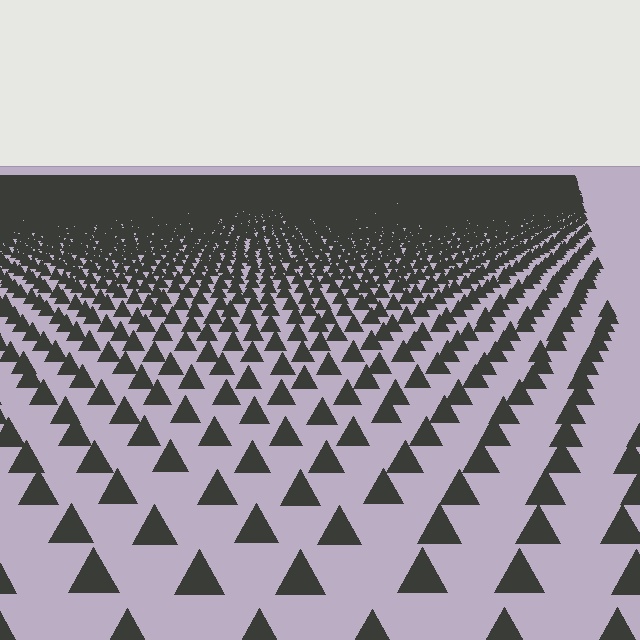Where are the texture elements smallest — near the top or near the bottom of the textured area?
Near the top.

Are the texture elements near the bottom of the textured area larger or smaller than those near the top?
Larger. Near the bottom, elements are closer to the viewer and appear at a bigger on-screen size.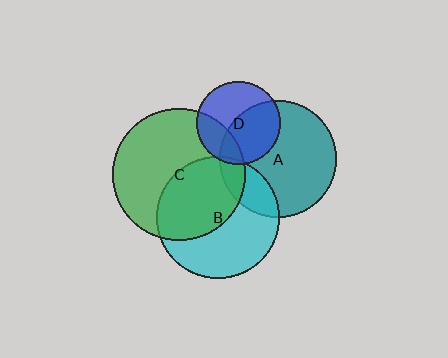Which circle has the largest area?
Circle C (green).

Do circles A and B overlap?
Yes.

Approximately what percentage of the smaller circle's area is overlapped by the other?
Approximately 20%.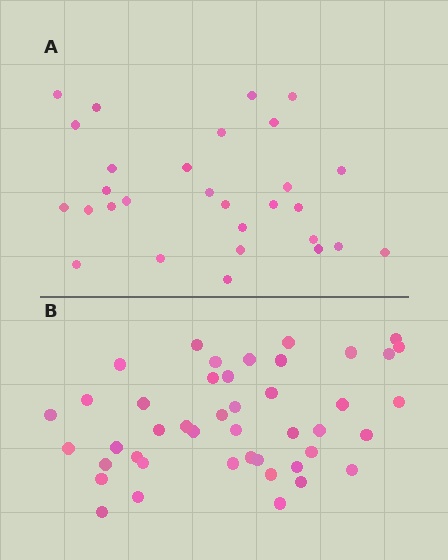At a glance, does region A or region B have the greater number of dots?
Region B (the bottom region) has more dots.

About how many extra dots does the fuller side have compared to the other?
Region B has approximately 15 more dots than region A.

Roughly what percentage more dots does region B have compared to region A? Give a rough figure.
About 50% more.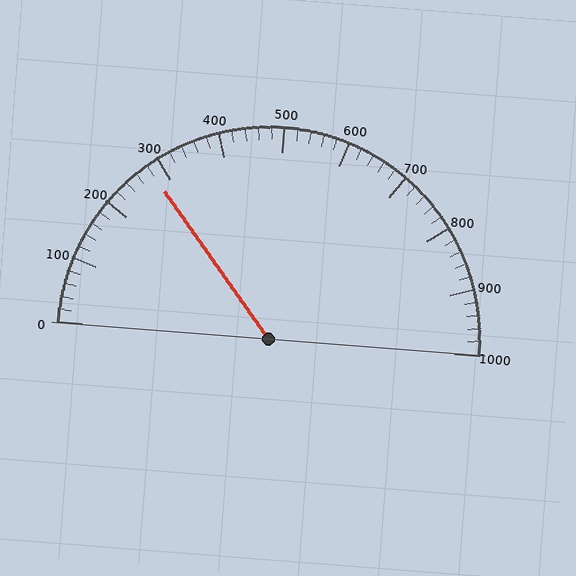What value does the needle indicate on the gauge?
The needle indicates approximately 280.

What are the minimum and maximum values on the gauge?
The gauge ranges from 0 to 1000.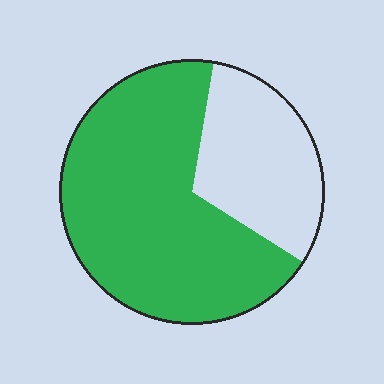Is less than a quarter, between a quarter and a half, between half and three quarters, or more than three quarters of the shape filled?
Between half and three quarters.